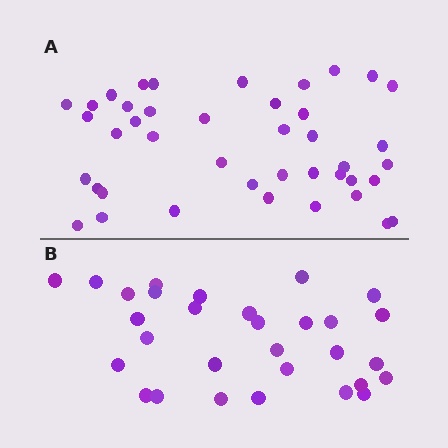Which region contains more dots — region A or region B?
Region A (the top region) has more dots.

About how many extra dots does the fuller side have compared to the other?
Region A has roughly 12 or so more dots than region B.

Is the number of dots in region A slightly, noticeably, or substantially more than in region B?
Region A has noticeably more, but not dramatically so. The ratio is roughly 1.4 to 1.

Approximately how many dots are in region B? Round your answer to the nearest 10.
About 30 dots.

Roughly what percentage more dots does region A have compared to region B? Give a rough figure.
About 40% more.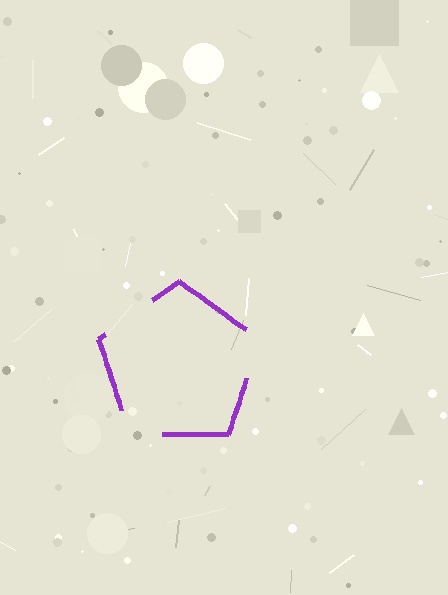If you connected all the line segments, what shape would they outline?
They would outline a pentagon.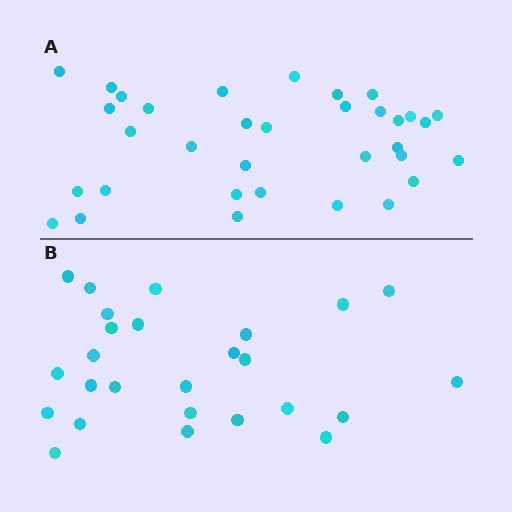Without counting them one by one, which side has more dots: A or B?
Region A (the top region) has more dots.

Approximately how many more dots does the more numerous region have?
Region A has roughly 8 or so more dots than region B.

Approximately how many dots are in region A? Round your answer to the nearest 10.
About 30 dots. (The exact count is 34, which rounds to 30.)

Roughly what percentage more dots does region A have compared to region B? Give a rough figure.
About 30% more.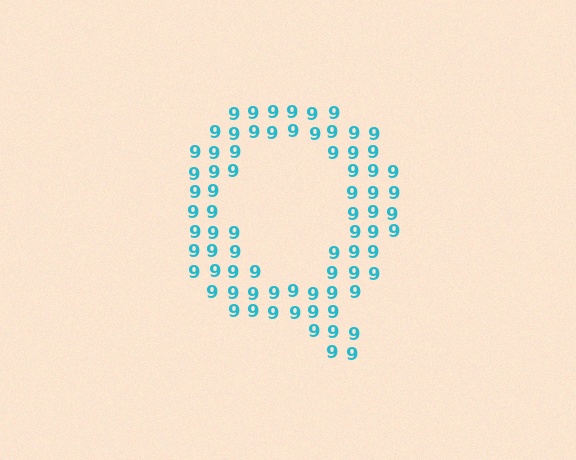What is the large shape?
The large shape is the letter Q.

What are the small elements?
The small elements are digit 9's.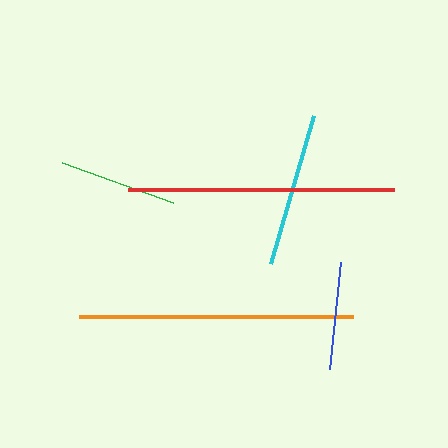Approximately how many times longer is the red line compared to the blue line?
The red line is approximately 2.5 times the length of the blue line.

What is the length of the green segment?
The green segment is approximately 119 pixels long.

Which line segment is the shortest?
The blue line is the shortest at approximately 108 pixels.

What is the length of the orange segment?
The orange segment is approximately 274 pixels long.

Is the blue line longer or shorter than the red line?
The red line is longer than the blue line.